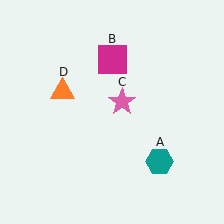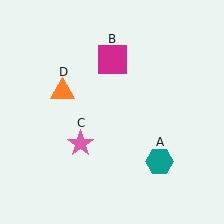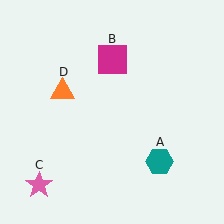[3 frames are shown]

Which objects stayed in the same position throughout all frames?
Teal hexagon (object A) and magenta square (object B) and orange triangle (object D) remained stationary.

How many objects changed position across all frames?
1 object changed position: pink star (object C).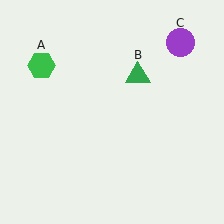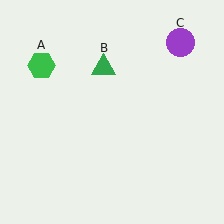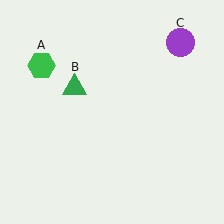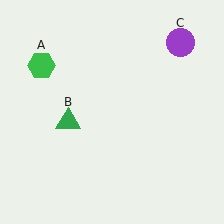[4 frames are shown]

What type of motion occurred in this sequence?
The green triangle (object B) rotated counterclockwise around the center of the scene.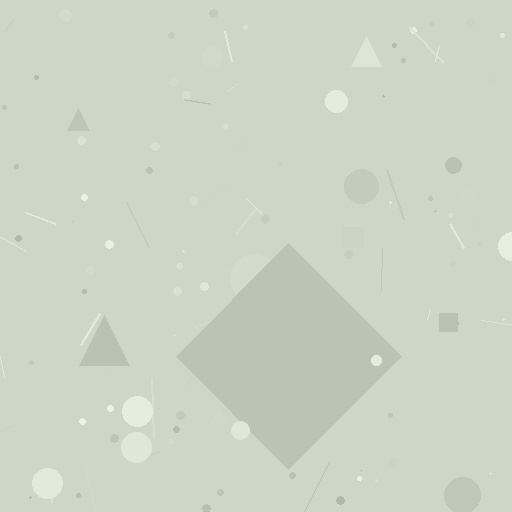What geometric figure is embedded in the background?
A diamond is embedded in the background.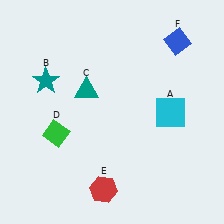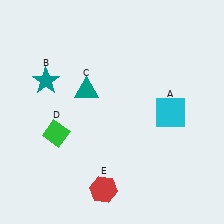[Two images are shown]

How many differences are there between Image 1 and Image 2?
There is 1 difference between the two images.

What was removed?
The blue diamond (F) was removed in Image 2.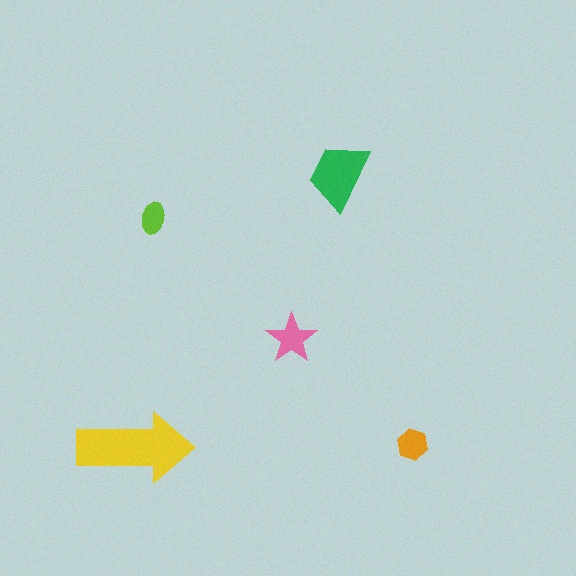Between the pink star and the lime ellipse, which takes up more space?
The pink star.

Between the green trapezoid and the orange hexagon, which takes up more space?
The green trapezoid.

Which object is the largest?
The yellow arrow.